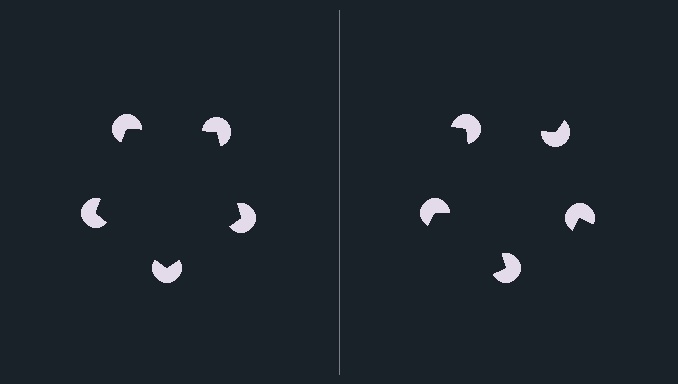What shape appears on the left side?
An illusory pentagon.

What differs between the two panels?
The pac-man discs are positioned identically on both sides; only the wedge orientations differ. On the left they align to a pentagon; on the right they are misaligned.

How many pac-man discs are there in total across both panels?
10 — 5 on each side.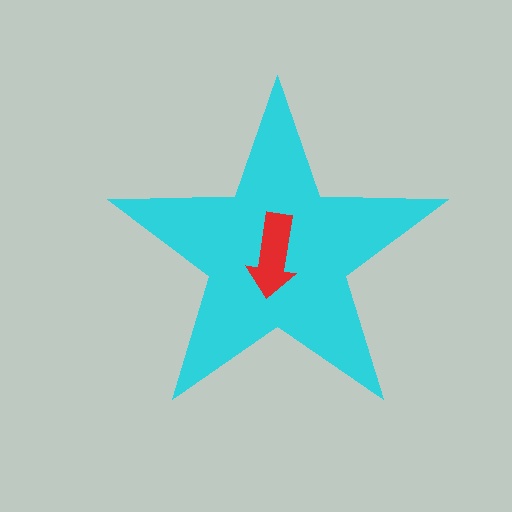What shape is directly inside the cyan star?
The red arrow.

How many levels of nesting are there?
2.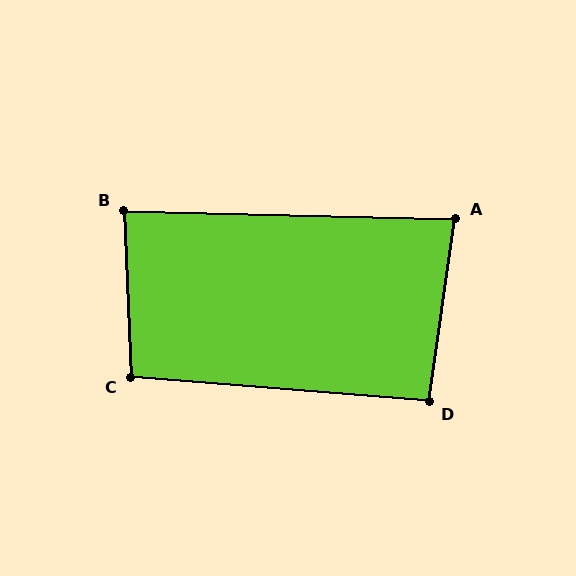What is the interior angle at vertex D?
Approximately 94 degrees (approximately right).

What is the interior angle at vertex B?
Approximately 86 degrees (approximately right).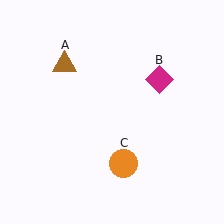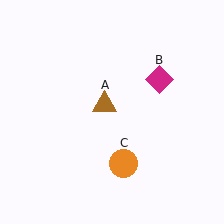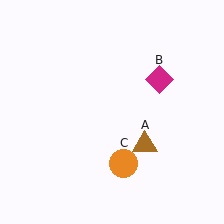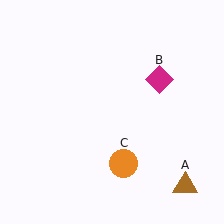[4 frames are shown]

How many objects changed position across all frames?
1 object changed position: brown triangle (object A).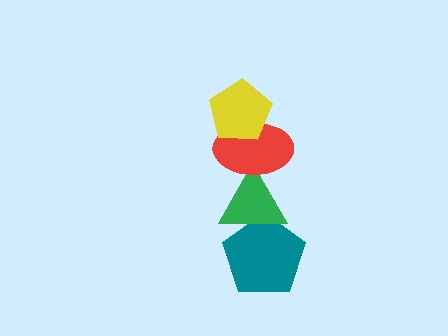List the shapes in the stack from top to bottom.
From top to bottom: the yellow pentagon, the red ellipse, the green triangle, the teal pentagon.